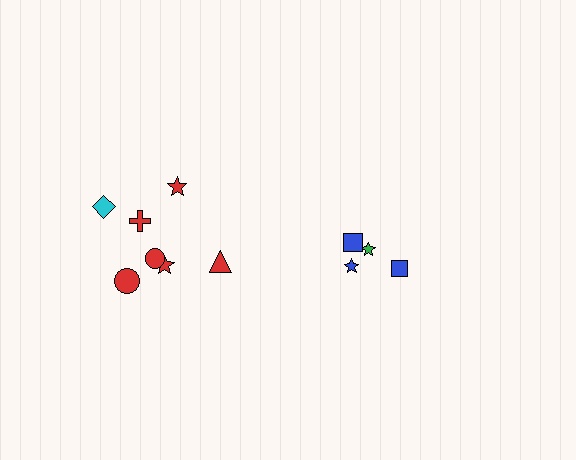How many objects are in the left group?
There are 7 objects.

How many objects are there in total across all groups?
There are 11 objects.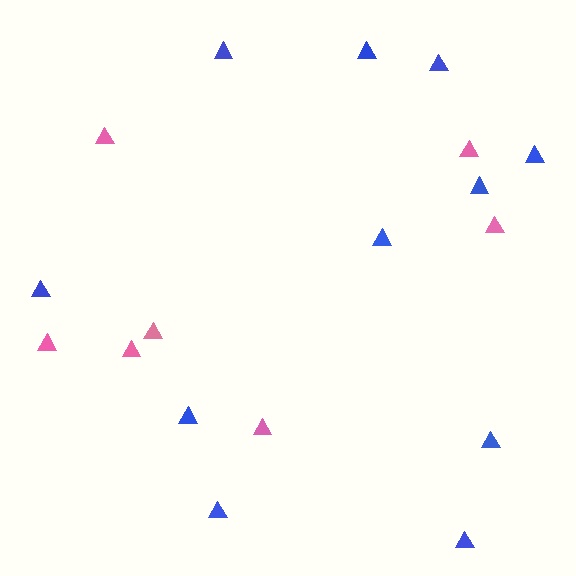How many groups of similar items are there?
There are 2 groups: one group of pink triangles (7) and one group of blue triangles (11).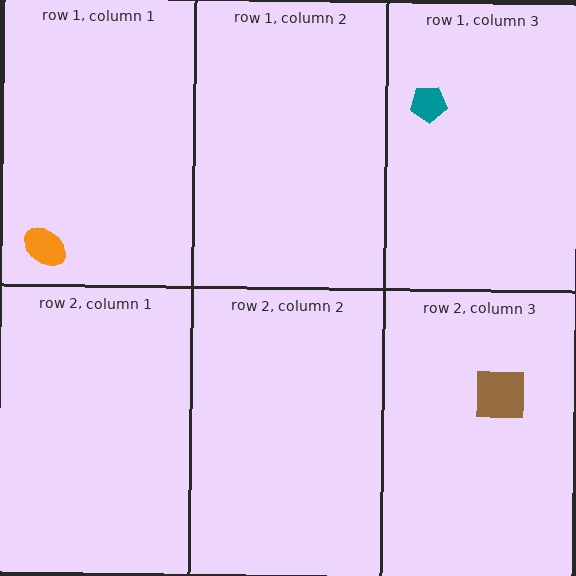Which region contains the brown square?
The row 2, column 3 region.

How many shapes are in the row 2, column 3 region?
1.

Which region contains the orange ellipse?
The row 1, column 1 region.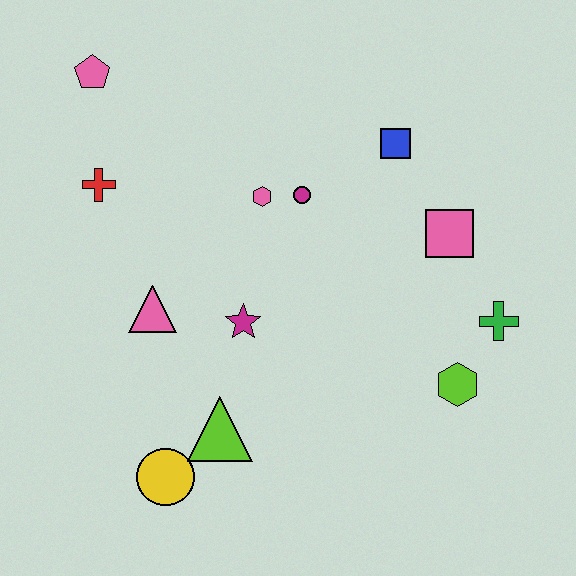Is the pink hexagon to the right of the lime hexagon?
No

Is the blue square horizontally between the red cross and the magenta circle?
No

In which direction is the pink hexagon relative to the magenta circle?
The pink hexagon is to the left of the magenta circle.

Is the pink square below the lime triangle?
No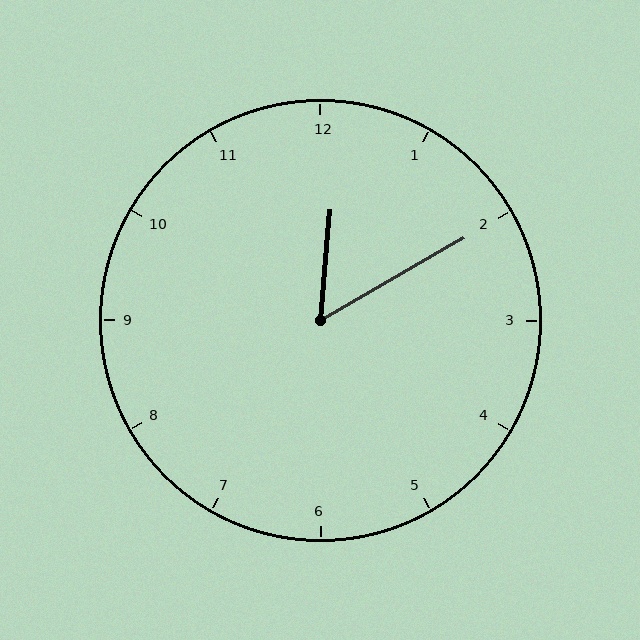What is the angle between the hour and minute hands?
Approximately 55 degrees.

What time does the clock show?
12:10.